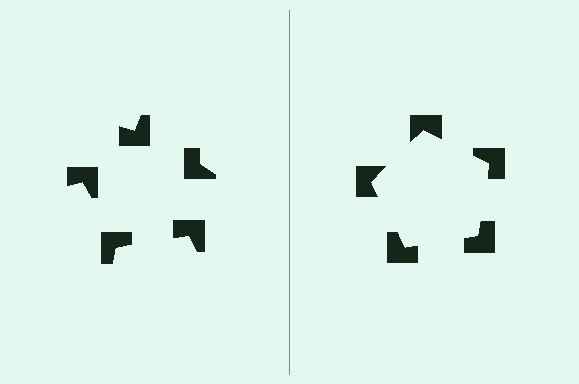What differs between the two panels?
The notched squares are positioned identically on both sides; only the wedge orientations differ. On the right they align to a pentagon; on the left they are misaligned.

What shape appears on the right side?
An illusory pentagon.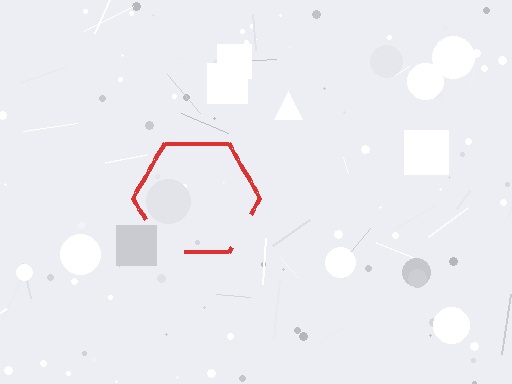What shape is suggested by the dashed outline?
The dashed outline suggests a hexagon.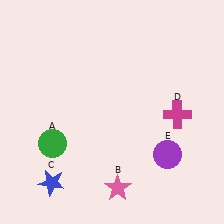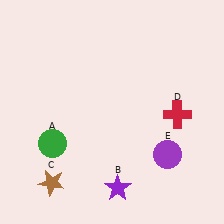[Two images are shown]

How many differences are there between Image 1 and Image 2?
There are 3 differences between the two images.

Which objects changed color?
B changed from pink to purple. C changed from blue to brown. D changed from magenta to red.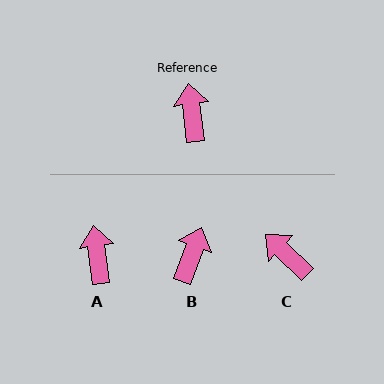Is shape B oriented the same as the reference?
No, it is off by about 27 degrees.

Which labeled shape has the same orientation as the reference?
A.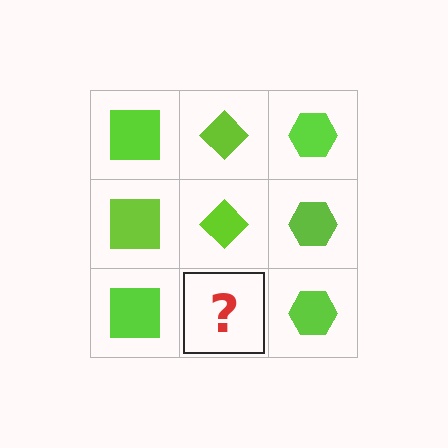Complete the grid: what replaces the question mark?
The question mark should be replaced with a lime diamond.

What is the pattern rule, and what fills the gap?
The rule is that each column has a consistent shape. The gap should be filled with a lime diamond.